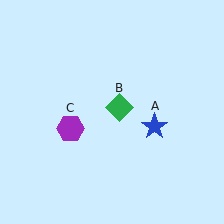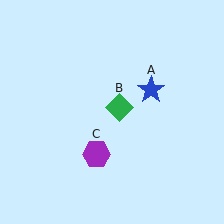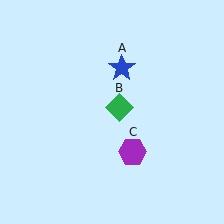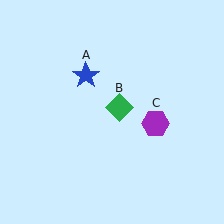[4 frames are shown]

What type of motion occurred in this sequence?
The blue star (object A), purple hexagon (object C) rotated counterclockwise around the center of the scene.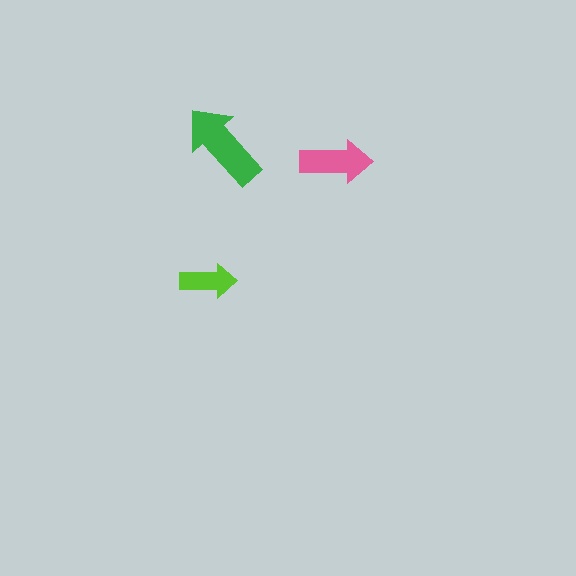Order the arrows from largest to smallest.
the green one, the pink one, the lime one.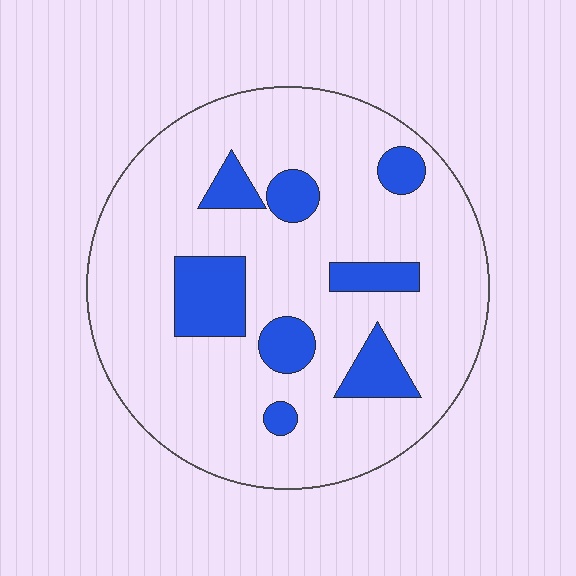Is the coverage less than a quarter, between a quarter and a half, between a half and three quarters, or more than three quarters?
Less than a quarter.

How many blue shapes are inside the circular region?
8.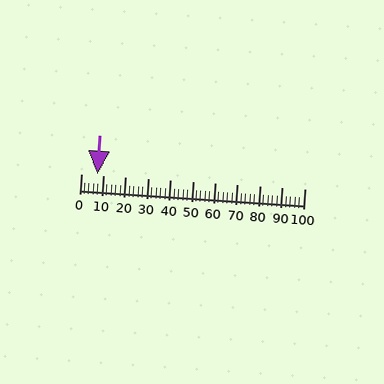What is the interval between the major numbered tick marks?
The major tick marks are spaced 10 units apart.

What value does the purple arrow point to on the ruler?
The purple arrow points to approximately 7.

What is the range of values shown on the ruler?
The ruler shows values from 0 to 100.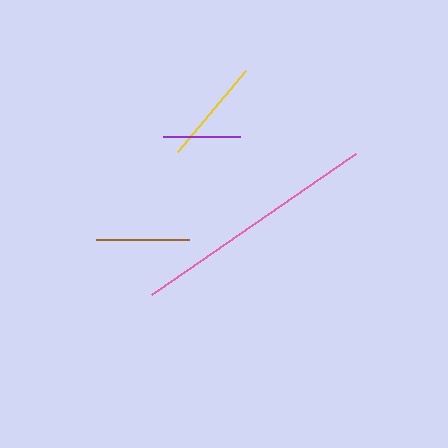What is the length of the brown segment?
The brown segment is approximately 92 pixels long.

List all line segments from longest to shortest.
From longest to shortest: pink, yellow, brown, purple.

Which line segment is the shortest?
The purple line is the shortest at approximately 76 pixels.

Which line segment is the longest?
The pink line is the longest at approximately 247 pixels.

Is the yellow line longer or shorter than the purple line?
The yellow line is longer than the purple line.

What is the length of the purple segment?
The purple segment is approximately 76 pixels long.